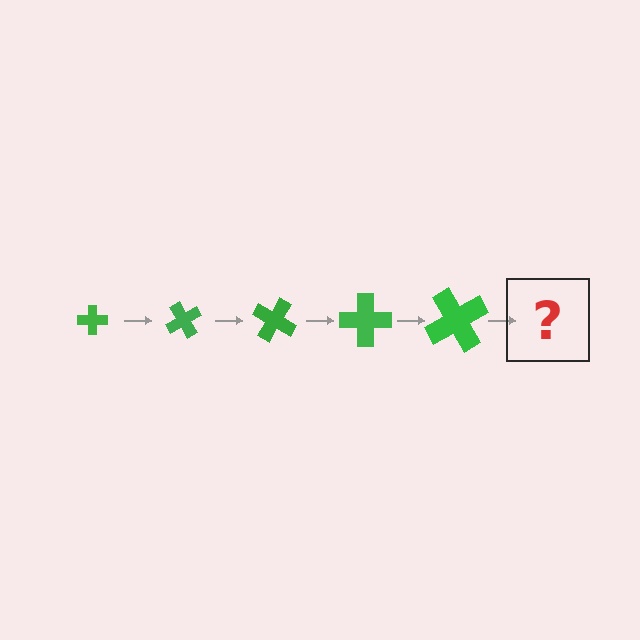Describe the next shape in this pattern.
It should be a cross, larger than the previous one and rotated 300 degrees from the start.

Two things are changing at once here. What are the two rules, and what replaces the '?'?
The two rules are that the cross grows larger each step and it rotates 60 degrees each step. The '?' should be a cross, larger than the previous one and rotated 300 degrees from the start.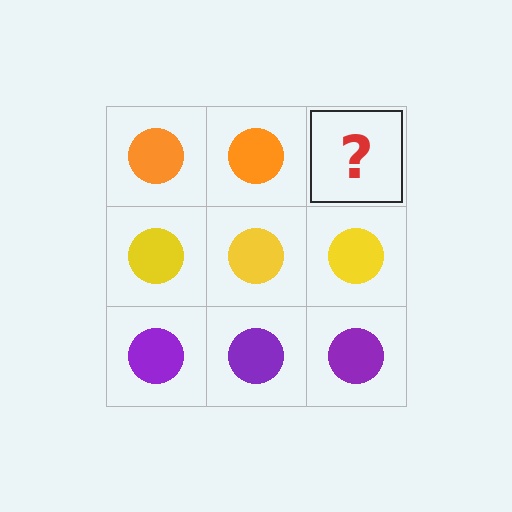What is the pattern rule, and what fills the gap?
The rule is that each row has a consistent color. The gap should be filled with an orange circle.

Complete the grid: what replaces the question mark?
The question mark should be replaced with an orange circle.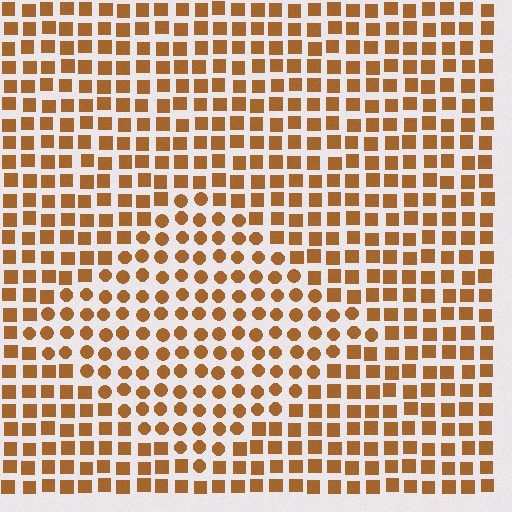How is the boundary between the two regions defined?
The boundary is defined by a change in element shape: circles inside vs. squares outside. All elements share the same color and spacing.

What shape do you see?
I see a diamond.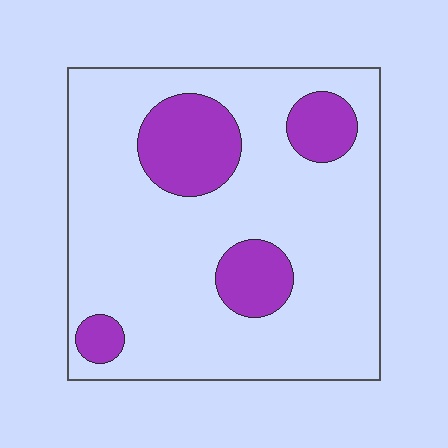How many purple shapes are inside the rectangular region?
4.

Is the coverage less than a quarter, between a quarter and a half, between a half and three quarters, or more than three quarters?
Less than a quarter.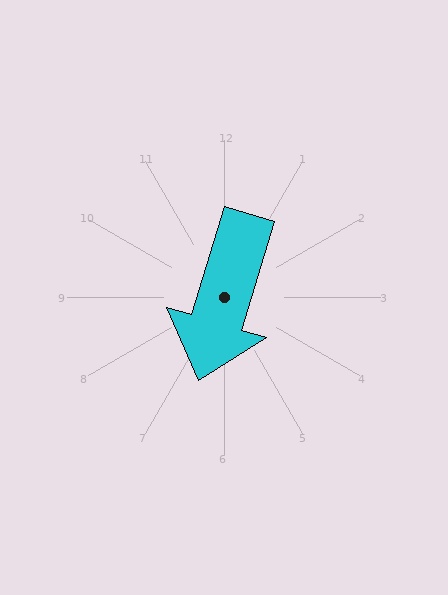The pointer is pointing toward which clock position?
Roughly 7 o'clock.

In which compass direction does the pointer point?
South.